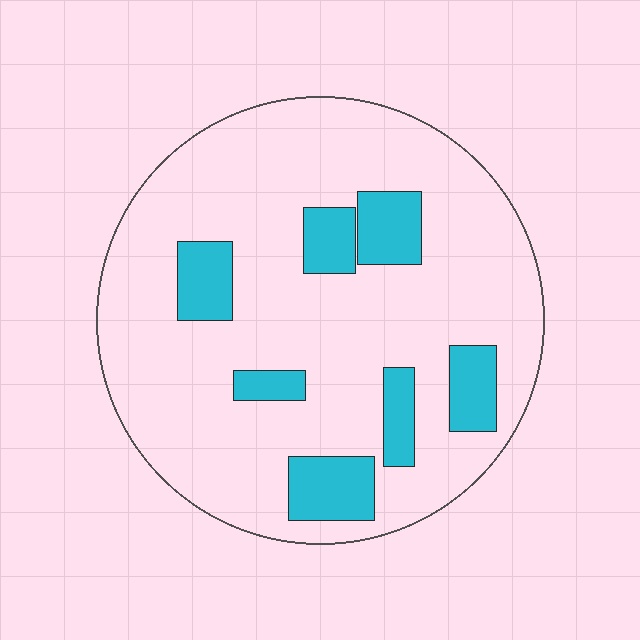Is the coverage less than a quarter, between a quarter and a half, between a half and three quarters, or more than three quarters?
Less than a quarter.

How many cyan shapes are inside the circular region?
7.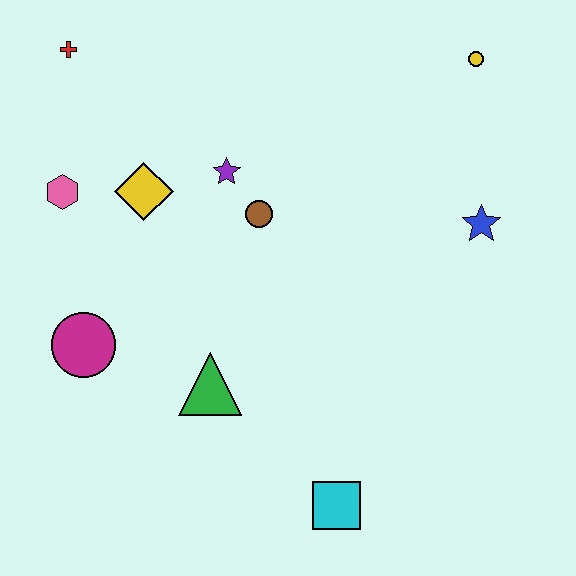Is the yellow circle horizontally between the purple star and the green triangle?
No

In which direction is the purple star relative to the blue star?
The purple star is to the left of the blue star.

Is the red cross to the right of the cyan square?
No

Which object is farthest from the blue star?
The red cross is farthest from the blue star.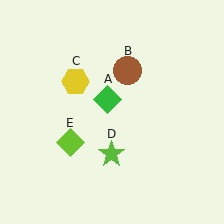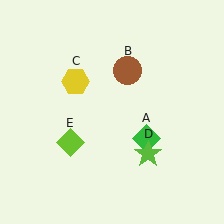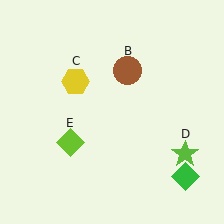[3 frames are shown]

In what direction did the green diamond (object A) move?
The green diamond (object A) moved down and to the right.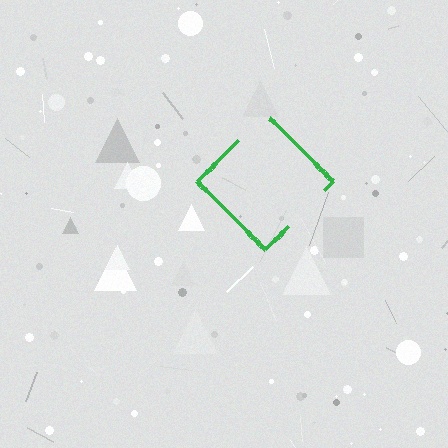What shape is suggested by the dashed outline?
The dashed outline suggests a diamond.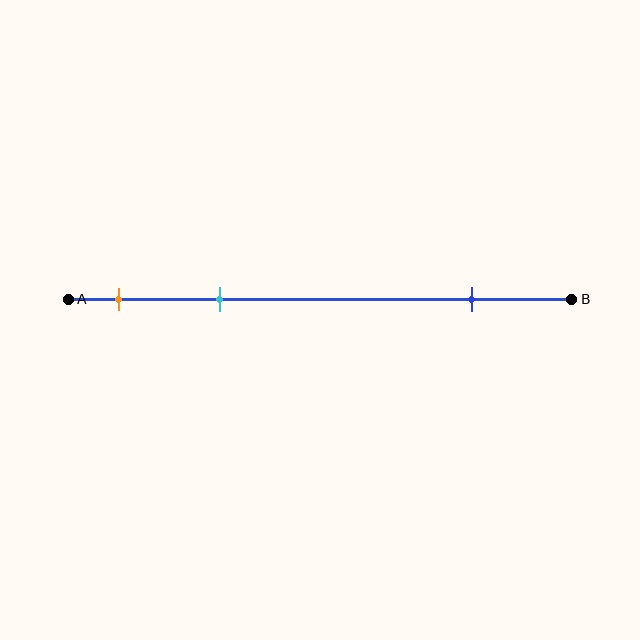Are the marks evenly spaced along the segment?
No, the marks are not evenly spaced.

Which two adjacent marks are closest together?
The orange and cyan marks are the closest adjacent pair.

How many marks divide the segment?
There are 3 marks dividing the segment.